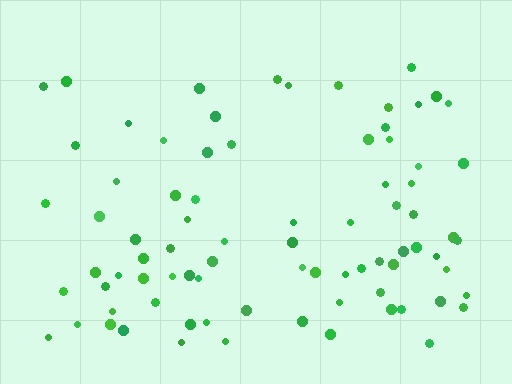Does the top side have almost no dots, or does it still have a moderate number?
Still a moderate number, just noticeably fewer than the bottom.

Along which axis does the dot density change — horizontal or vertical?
Vertical.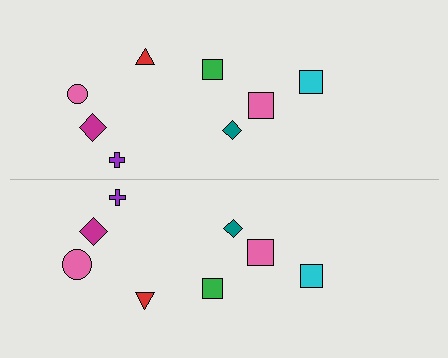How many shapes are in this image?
There are 16 shapes in this image.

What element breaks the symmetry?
The pink circle on the bottom side has a different size than its mirror counterpart.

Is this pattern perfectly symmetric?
No, the pattern is not perfectly symmetric. The pink circle on the bottom side has a different size than its mirror counterpart.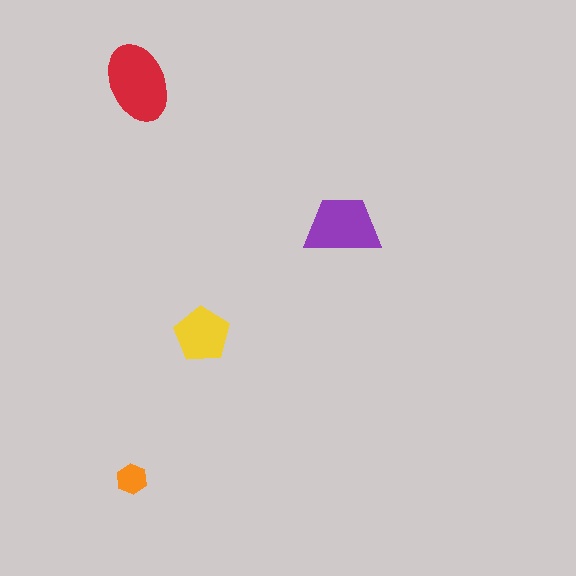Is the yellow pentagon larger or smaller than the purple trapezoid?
Smaller.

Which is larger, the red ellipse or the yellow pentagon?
The red ellipse.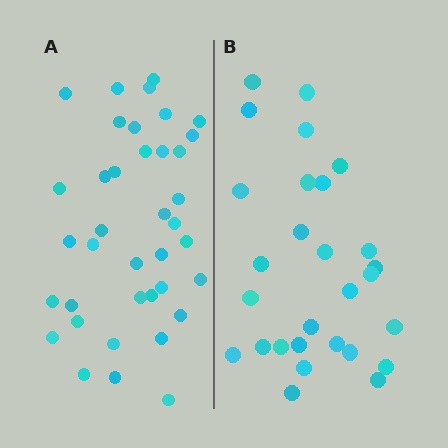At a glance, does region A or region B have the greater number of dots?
Region A (the left region) has more dots.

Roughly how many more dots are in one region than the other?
Region A has roughly 10 or so more dots than region B.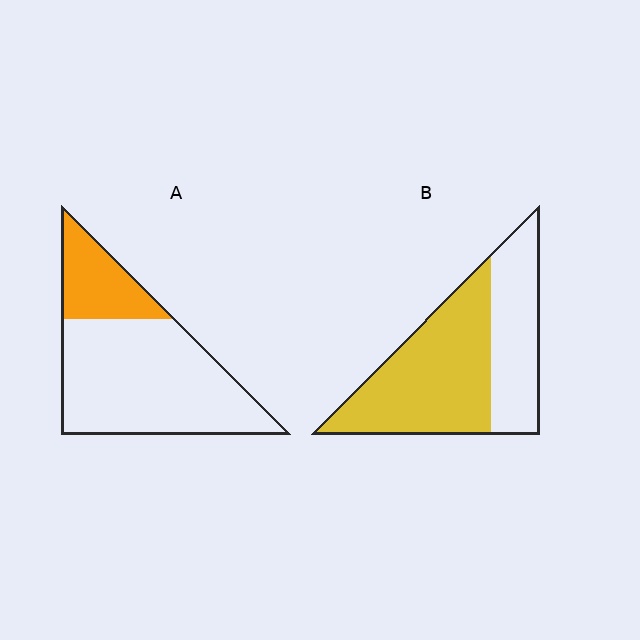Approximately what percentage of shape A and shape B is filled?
A is approximately 25% and B is approximately 60%.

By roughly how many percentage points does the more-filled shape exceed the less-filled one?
By roughly 35 percentage points (B over A).